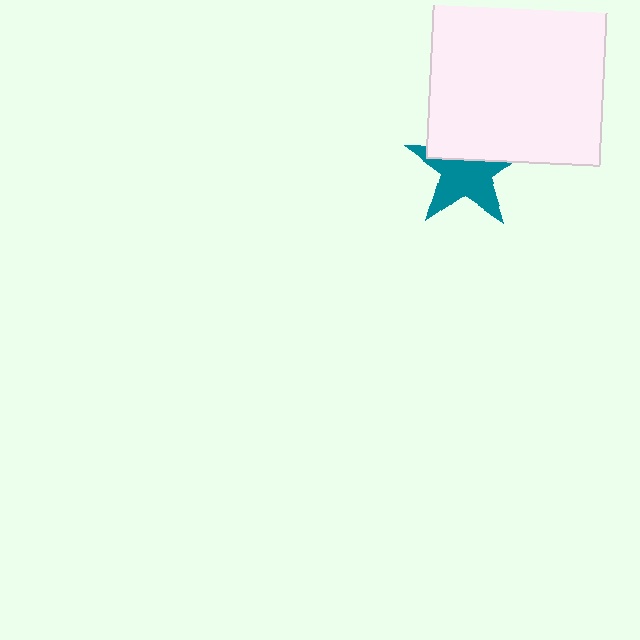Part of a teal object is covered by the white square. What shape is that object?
It is a star.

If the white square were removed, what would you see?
You would see the complete teal star.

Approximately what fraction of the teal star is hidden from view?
Roughly 37% of the teal star is hidden behind the white square.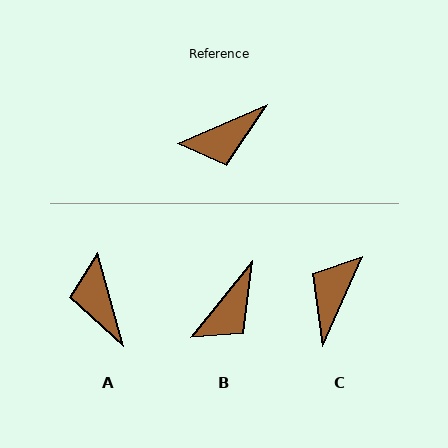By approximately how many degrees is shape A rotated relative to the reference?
Approximately 98 degrees clockwise.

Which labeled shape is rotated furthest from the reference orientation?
C, about 137 degrees away.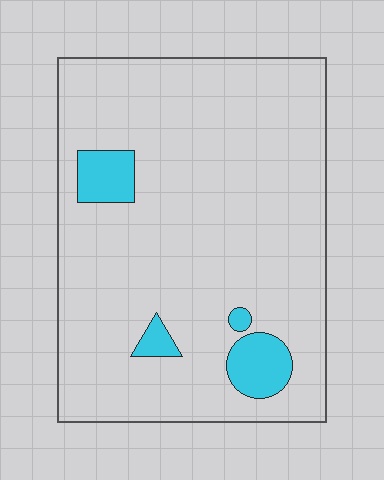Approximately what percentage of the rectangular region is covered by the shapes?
Approximately 10%.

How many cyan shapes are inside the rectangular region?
4.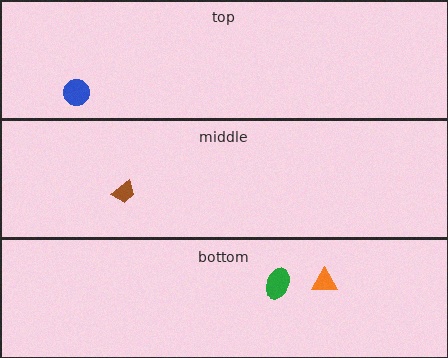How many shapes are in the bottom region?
2.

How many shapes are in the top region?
1.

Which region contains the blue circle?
The top region.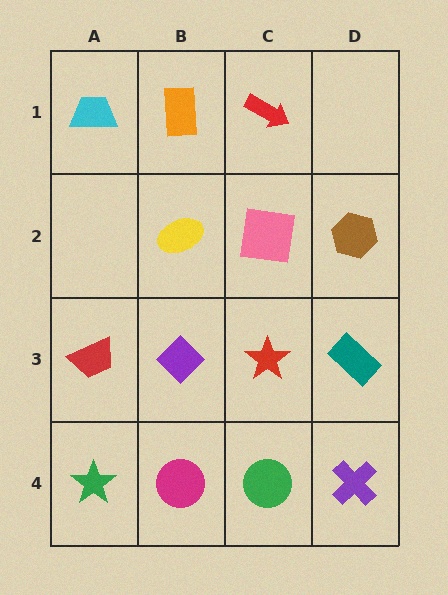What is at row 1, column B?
An orange rectangle.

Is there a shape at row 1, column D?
No, that cell is empty.